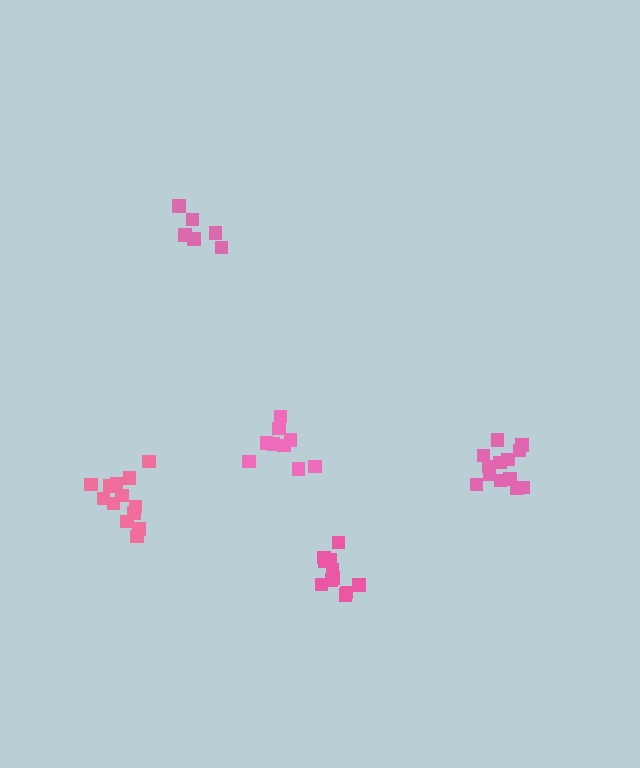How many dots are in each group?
Group 1: 7 dots, Group 2: 12 dots, Group 3: 9 dots, Group 4: 13 dots, Group 5: 13 dots (54 total).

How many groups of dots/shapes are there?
There are 5 groups.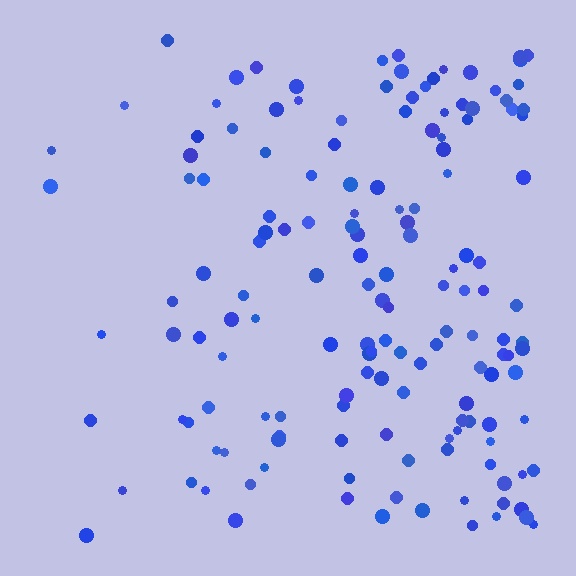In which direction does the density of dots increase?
From left to right, with the right side densest.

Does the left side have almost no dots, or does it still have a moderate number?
Still a moderate number, just noticeably fewer than the right.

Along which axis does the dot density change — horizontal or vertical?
Horizontal.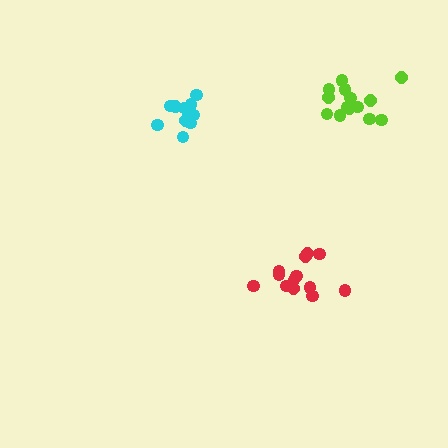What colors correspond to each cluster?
The clusters are colored: lime, red, cyan.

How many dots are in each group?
Group 1: 14 dots, Group 2: 13 dots, Group 3: 12 dots (39 total).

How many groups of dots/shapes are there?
There are 3 groups.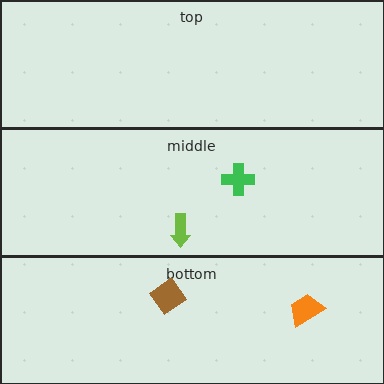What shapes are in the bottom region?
The orange trapezoid, the brown diamond.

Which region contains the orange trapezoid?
The bottom region.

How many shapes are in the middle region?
2.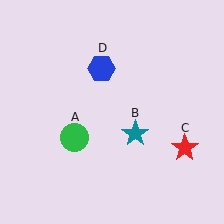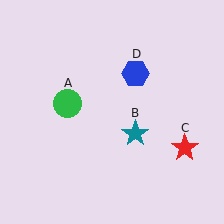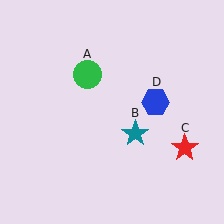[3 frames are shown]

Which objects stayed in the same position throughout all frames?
Teal star (object B) and red star (object C) remained stationary.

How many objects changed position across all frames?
2 objects changed position: green circle (object A), blue hexagon (object D).